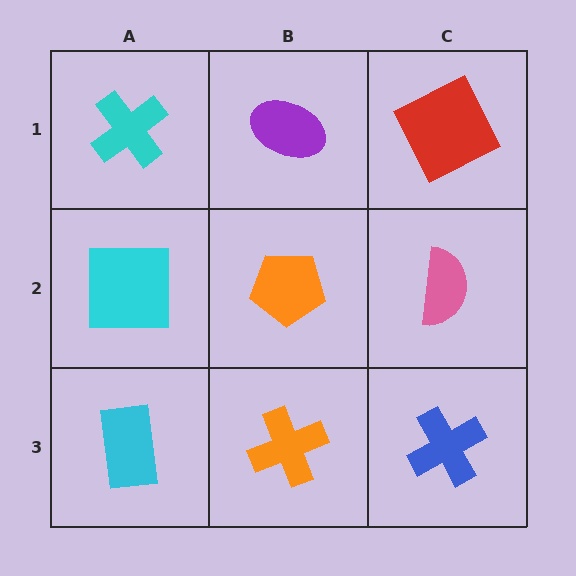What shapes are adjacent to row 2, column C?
A red square (row 1, column C), a blue cross (row 3, column C), an orange pentagon (row 2, column B).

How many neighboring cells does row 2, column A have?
3.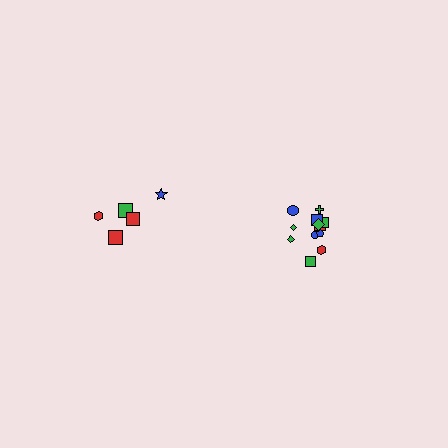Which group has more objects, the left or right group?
The right group.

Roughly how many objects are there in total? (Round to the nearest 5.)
Roughly 15 objects in total.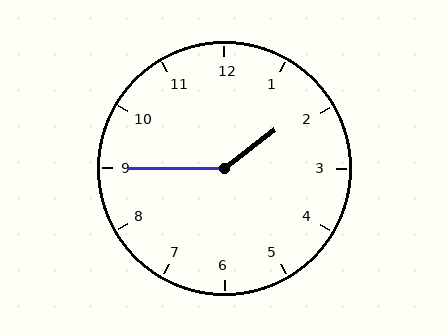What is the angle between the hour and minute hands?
Approximately 142 degrees.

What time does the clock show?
1:45.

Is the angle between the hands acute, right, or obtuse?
It is obtuse.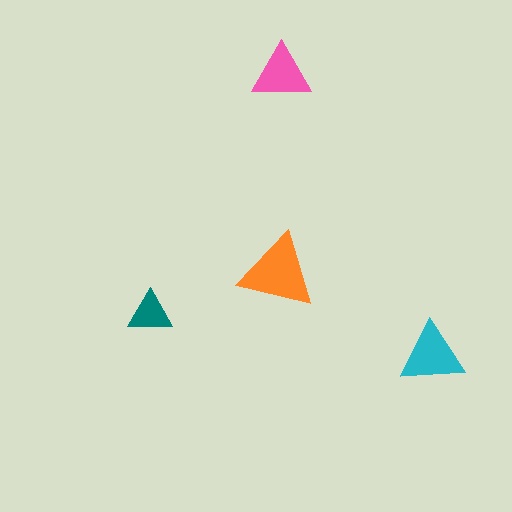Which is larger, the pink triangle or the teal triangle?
The pink one.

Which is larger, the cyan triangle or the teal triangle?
The cyan one.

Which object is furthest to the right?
The cyan triangle is rightmost.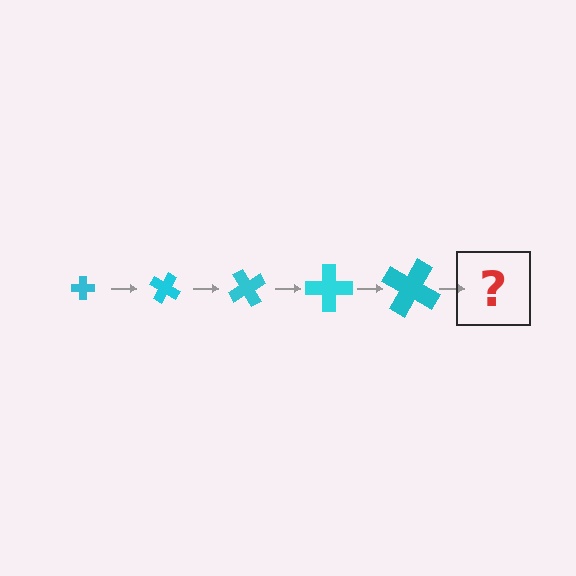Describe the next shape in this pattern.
It should be a cross, larger than the previous one and rotated 150 degrees from the start.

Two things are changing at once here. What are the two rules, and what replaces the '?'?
The two rules are that the cross grows larger each step and it rotates 30 degrees each step. The '?' should be a cross, larger than the previous one and rotated 150 degrees from the start.